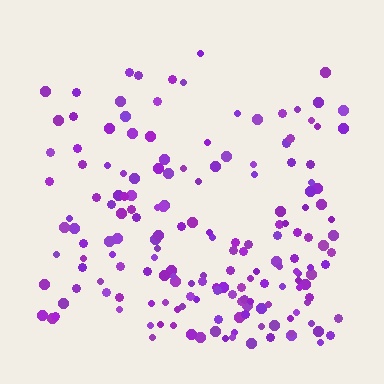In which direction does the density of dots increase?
From top to bottom, with the bottom side densest.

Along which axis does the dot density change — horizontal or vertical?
Vertical.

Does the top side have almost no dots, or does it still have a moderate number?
Still a moderate number, just noticeably fewer than the bottom.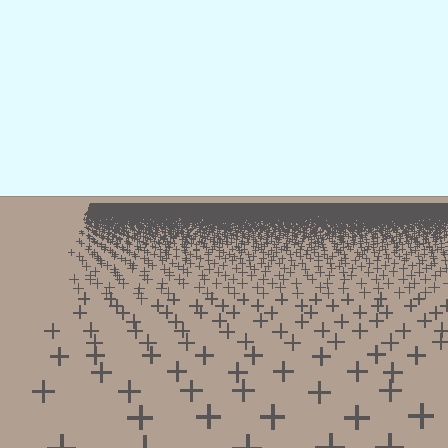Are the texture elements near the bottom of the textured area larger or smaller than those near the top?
Larger. Near the bottom, elements are closer to the viewer and appear at a bigger on-screen size.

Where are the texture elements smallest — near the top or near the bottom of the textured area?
Near the top.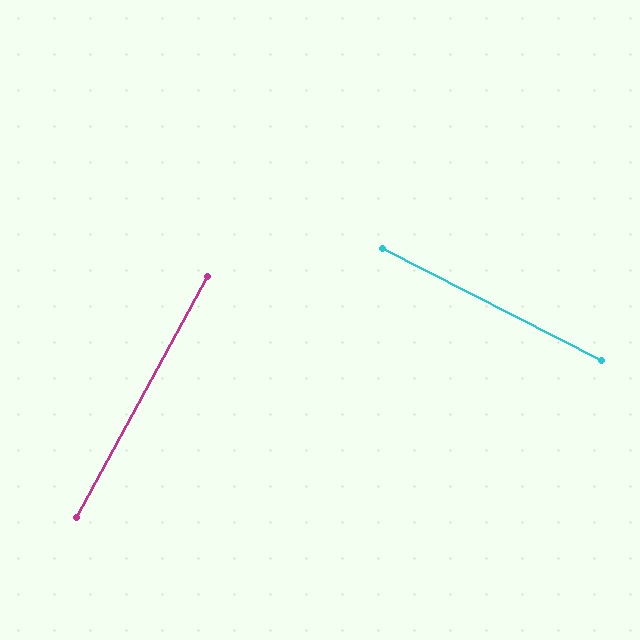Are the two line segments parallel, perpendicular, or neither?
Perpendicular — they meet at approximately 88°.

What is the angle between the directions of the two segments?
Approximately 88 degrees.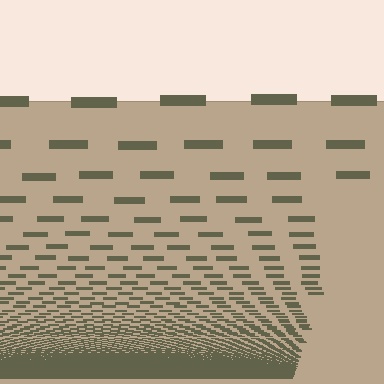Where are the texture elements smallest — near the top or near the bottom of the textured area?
Near the bottom.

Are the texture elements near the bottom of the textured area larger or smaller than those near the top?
Smaller. The gradient is inverted — elements near the bottom are smaller and denser.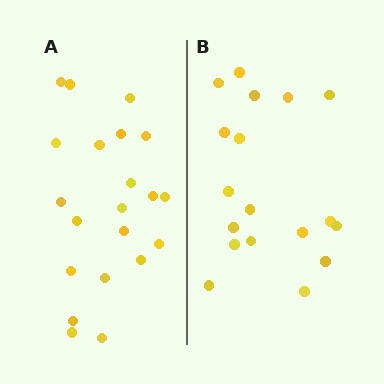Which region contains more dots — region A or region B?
Region A (the left region) has more dots.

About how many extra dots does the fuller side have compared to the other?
Region A has just a few more — roughly 2 or 3 more dots than region B.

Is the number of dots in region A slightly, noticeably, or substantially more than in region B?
Region A has only slightly more — the two regions are fairly close. The ratio is roughly 1.2 to 1.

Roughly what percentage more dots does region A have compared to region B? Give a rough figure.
About 15% more.